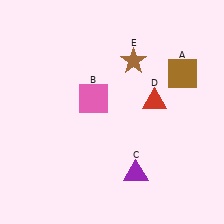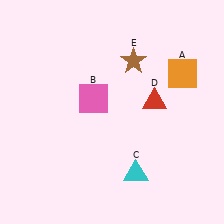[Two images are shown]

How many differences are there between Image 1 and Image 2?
There are 2 differences between the two images.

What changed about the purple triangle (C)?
In Image 1, C is purple. In Image 2, it changed to cyan.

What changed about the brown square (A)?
In Image 1, A is brown. In Image 2, it changed to orange.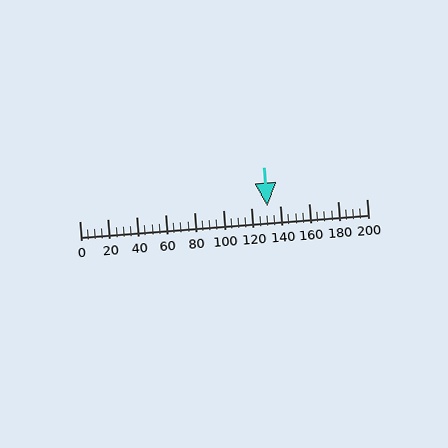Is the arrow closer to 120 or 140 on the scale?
The arrow is closer to 140.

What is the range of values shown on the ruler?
The ruler shows values from 0 to 200.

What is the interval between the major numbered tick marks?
The major tick marks are spaced 20 units apart.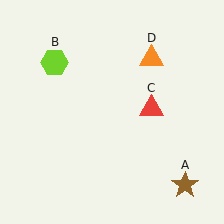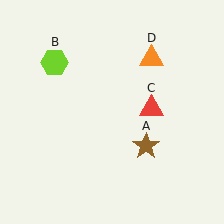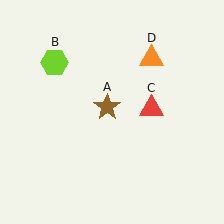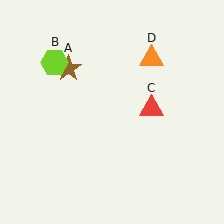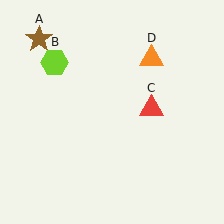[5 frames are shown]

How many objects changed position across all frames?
1 object changed position: brown star (object A).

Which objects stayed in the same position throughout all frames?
Lime hexagon (object B) and red triangle (object C) and orange triangle (object D) remained stationary.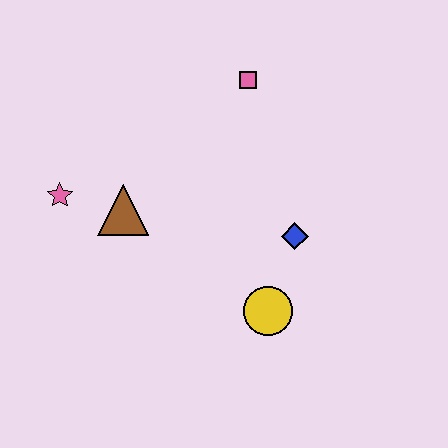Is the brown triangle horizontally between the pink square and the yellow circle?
No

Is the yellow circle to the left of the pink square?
No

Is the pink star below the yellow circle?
No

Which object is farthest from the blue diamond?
The pink star is farthest from the blue diamond.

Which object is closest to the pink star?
The brown triangle is closest to the pink star.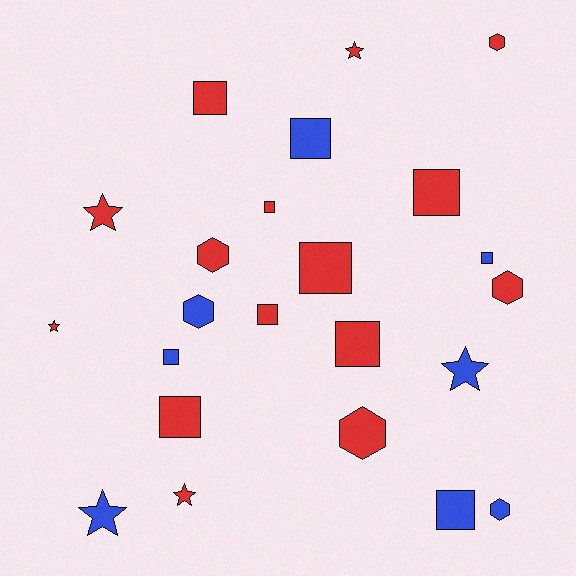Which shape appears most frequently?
Square, with 11 objects.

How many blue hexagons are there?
There are 2 blue hexagons.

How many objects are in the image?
There are 23 objects.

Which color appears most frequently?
Red, with 15 objects.